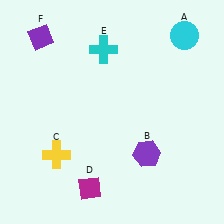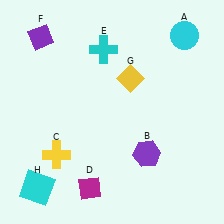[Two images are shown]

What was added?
A yellow diamond (G), a cyan square (H) were added in Image 2.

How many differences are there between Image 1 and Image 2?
There are 2 differences between the two images.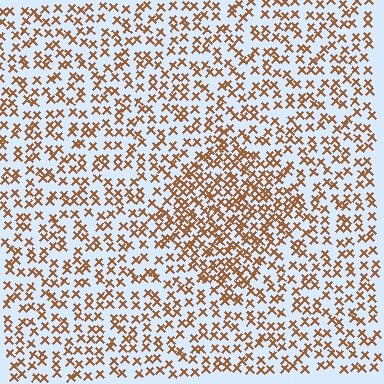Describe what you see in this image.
The image contains small brown elements arranged at two different densities. A diamond-shaped region is visible where the elements are more densely packed than the surrounding area.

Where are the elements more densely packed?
The elements are more densely packed inside the diamond boundary.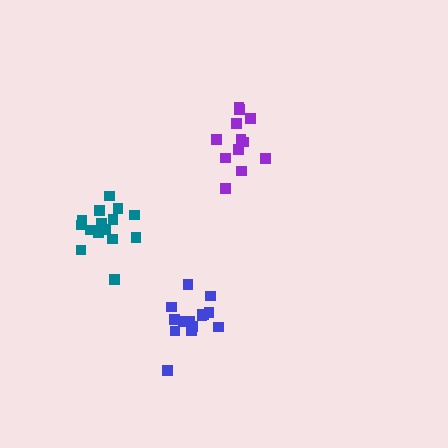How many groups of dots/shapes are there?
There are 3 groups.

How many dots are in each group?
Group 1: 15 dots, Group 2: 12 dots, Group 3: 16 dots (43 total).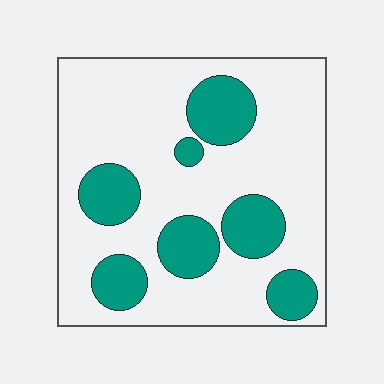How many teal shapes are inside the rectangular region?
7.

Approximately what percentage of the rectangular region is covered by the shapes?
Approximately 25%.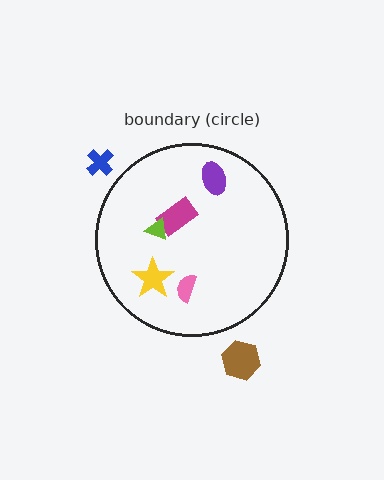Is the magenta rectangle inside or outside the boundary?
Inside.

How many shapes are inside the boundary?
5 inside, 2 outside.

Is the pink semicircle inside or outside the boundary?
Inside.